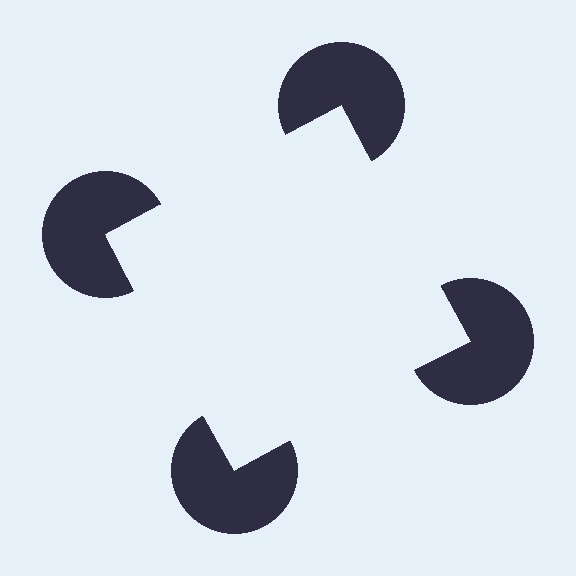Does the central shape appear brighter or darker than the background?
It typically appears slightly brighter than the background, even though no actual brightness change is drawn.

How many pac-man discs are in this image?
There are 4 — one at each vertex of the illusory square.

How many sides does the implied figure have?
4 sides.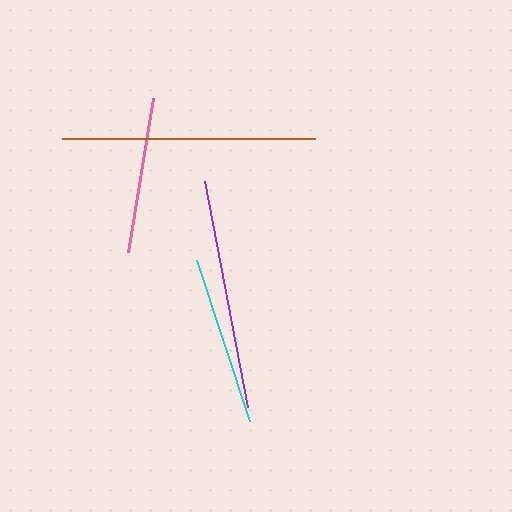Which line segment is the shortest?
The pink line is the shortest at approximately 156 pixels.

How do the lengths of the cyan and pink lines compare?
The cyan and pink lines are approximately the same length.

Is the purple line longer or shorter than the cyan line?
The purple line is longer than the cyan line.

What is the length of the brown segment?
The brown segment is approximately 253 pixels long.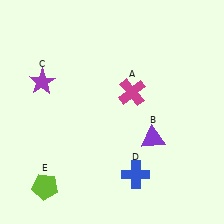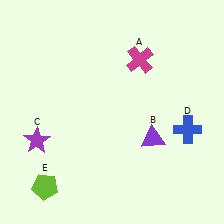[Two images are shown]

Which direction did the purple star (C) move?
The purple star (C) moved down.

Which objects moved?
The objects that moved are: the magenta cross (A), the purple star (C), the blue cross (D).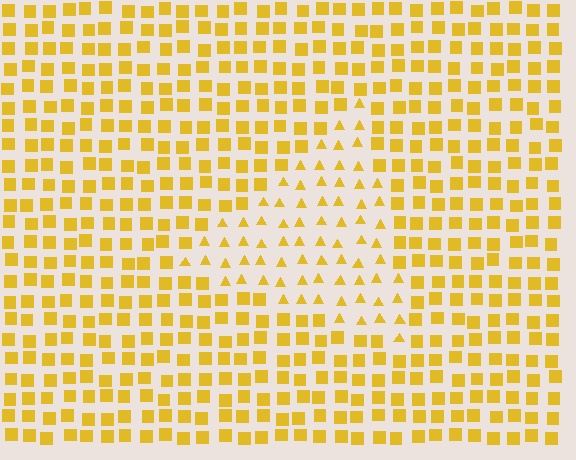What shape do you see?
I see a triangle.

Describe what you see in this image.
The image is filled with small yellow elements arranged in a uniform grid. A triangle-shaped region contains triangles, while the surrounding area contains squares. The boundary is defined purely by the change in element shape.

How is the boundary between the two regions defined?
The boundary is defined by a change in element shape: triangles inside vs. squares outside. All elements share the same color and spacing.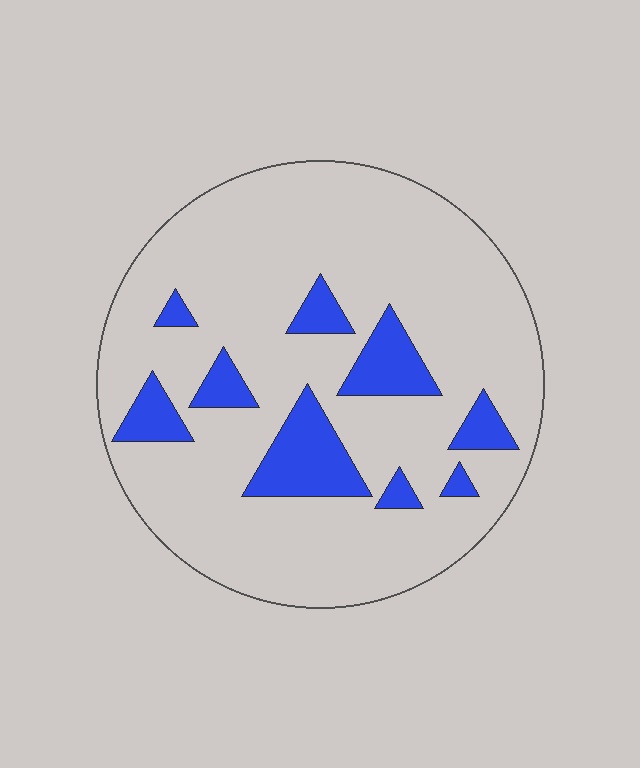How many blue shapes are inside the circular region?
9.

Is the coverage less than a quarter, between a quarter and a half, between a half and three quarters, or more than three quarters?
Less than a quarter.